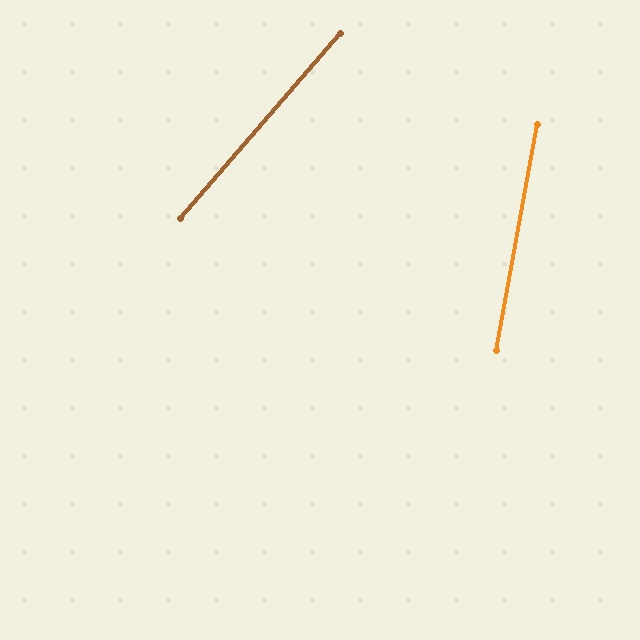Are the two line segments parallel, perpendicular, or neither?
Neither parallel nor perpendicular — they differ by about 31°.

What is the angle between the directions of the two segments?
Approximately 31 degrees.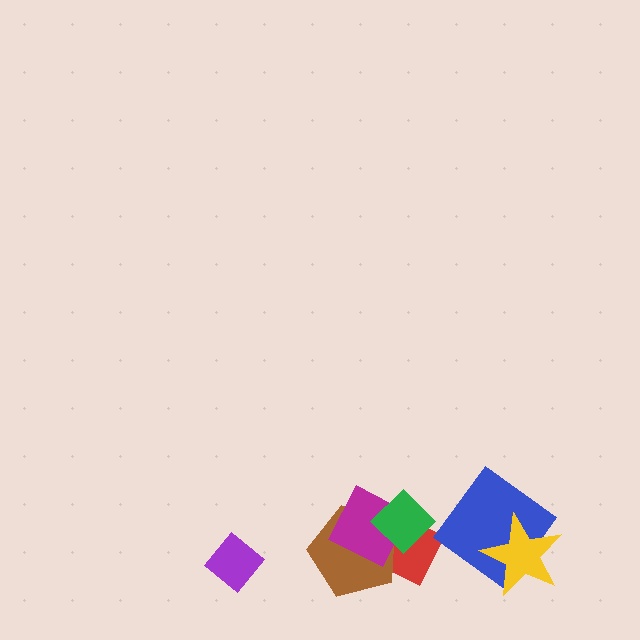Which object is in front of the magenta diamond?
The green diamond is in front of the magenta diamond.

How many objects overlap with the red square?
3 objects overlap with the red square.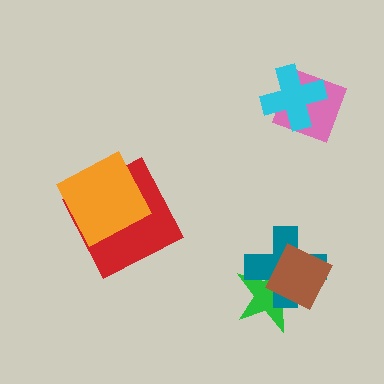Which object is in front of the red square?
The orange square is in front of the red square.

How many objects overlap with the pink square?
1 object overlaps with the pink square.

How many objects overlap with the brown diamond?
2 objects overlap with the brown diamond.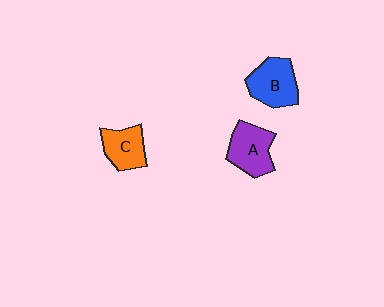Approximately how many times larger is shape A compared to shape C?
Approximately 1.2 times.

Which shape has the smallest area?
Shape C (orange).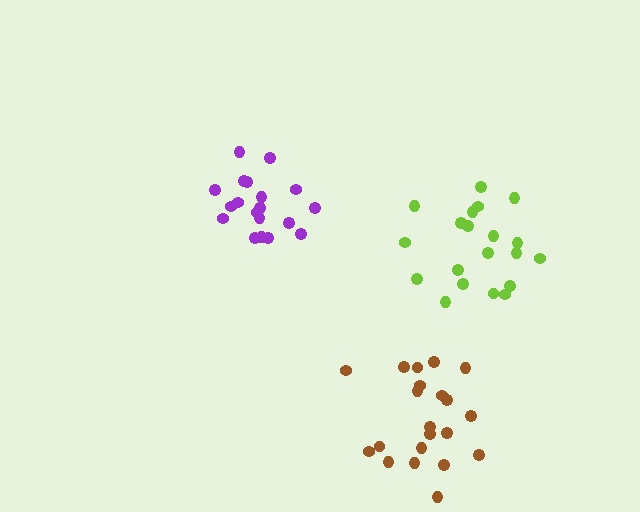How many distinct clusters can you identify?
There are 3 distinct clusters.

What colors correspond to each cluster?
The clusters are colored: purple, lime, brown.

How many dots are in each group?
Group 1: 19 dots, Group 2: 20 dots, Group 3: 21 dots (60 total).